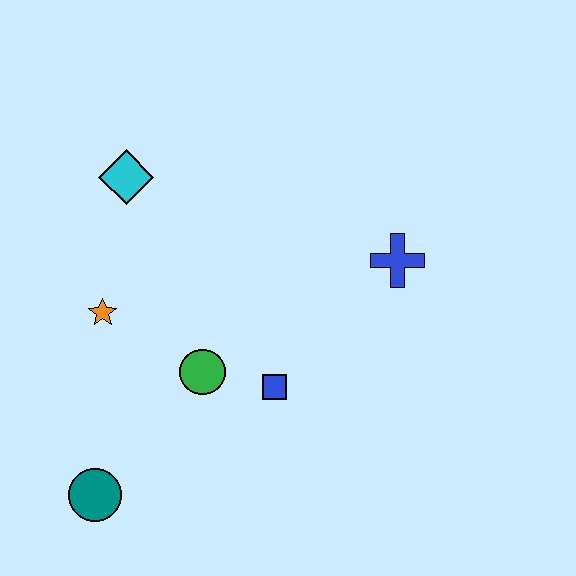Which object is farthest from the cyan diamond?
The teal circle is farthest from the cyan diamond.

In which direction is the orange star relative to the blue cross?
The orange star is to the left of the blue cross.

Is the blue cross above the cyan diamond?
No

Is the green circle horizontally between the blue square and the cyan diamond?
Yes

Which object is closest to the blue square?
The green circle is closest to the blue square.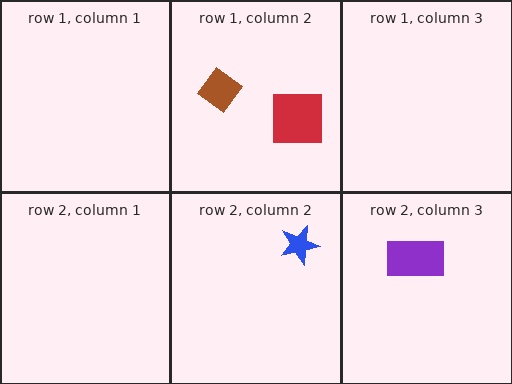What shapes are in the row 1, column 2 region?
The brown diamond, the red square.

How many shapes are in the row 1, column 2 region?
2.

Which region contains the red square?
The row 1, column 2 region.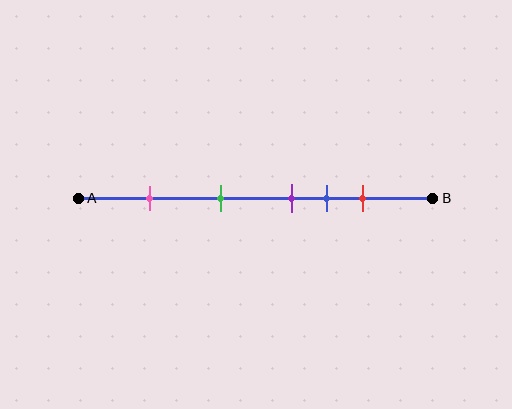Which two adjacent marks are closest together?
The purple and blue marks are the closest adjacent pair.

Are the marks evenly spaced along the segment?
No, the marks are not evenly spaced.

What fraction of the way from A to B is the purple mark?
The purple mark is approximately 60% (0.6) of the way from A to B.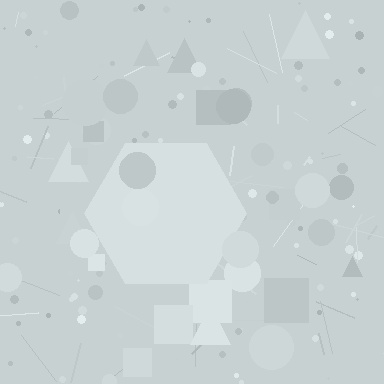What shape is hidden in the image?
A hexagon is hidden in the image.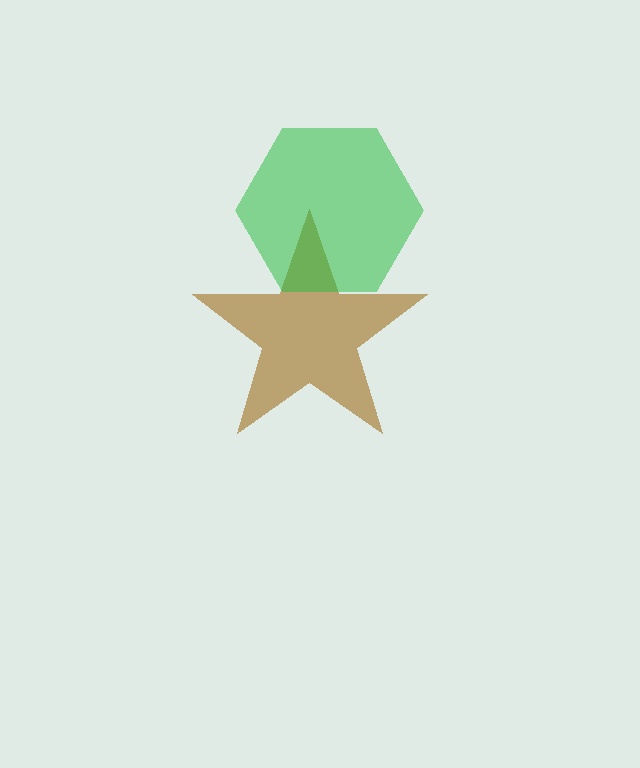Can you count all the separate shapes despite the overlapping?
Yes, there are 2 separate shapes.